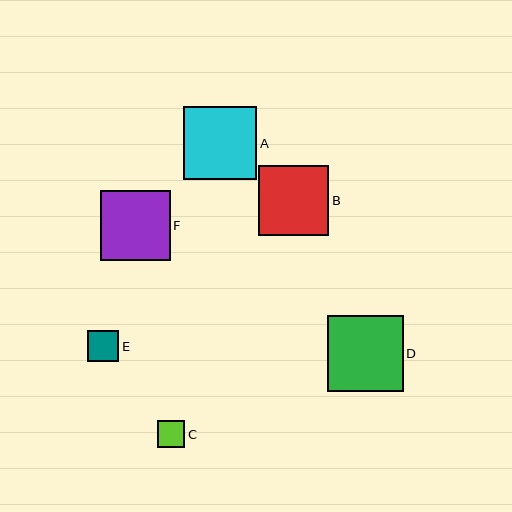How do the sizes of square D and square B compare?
Square D and square B are approximately the same size.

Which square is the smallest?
Square C is the smallest with a size of approximately 27 pixels.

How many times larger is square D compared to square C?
Square D is approximately 2.8 times the size of square C.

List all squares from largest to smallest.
From largest to smallest: D, A, B, F, E, C.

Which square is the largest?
Square D is the largest with a size of approximately 76 pixels.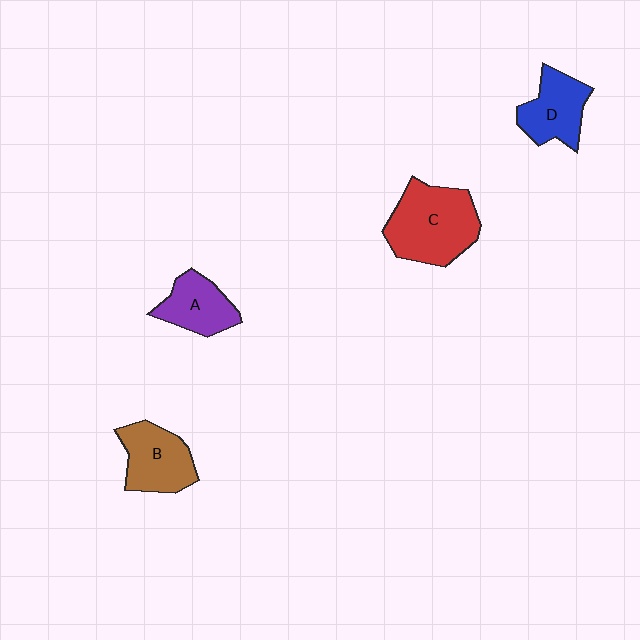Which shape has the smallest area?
Shape A (purple).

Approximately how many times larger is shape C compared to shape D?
Approximately 1.6 times.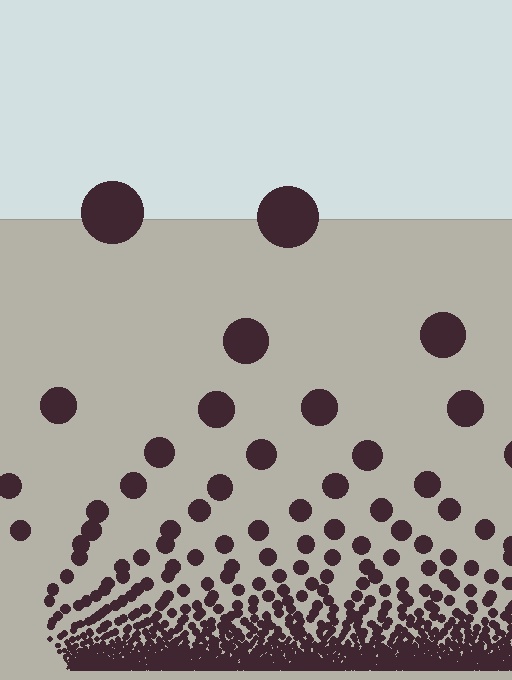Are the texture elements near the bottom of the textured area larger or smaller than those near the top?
Smaller. The gradient is inverted — elements near the bottom are smaller and denser.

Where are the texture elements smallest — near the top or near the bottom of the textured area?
Near the bottom.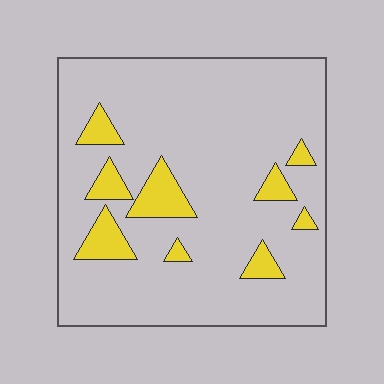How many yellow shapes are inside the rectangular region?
9.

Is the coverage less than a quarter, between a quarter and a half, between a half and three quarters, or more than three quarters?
Less than a quarter.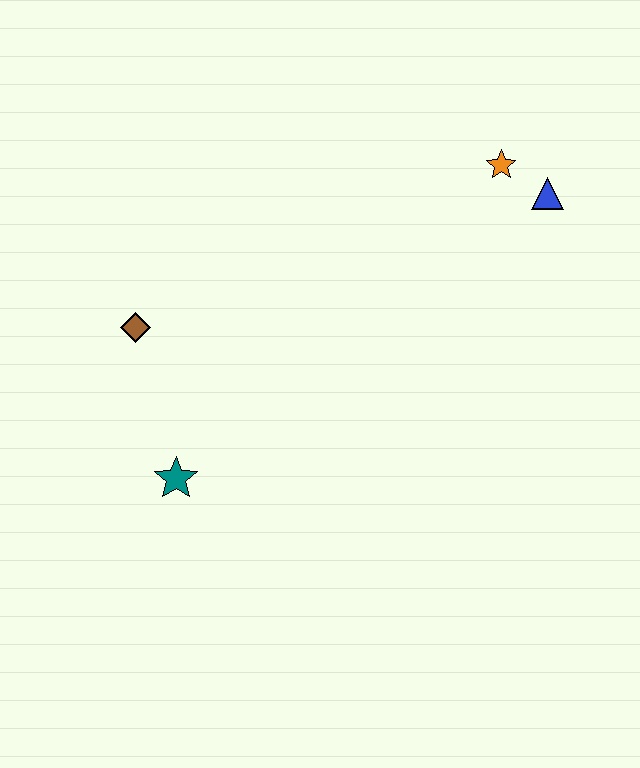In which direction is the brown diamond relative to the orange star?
The brown diamond is to the left of the orange star.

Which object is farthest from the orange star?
The teal star is farthest from the orange star.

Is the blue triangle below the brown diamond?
No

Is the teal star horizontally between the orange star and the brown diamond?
Yes